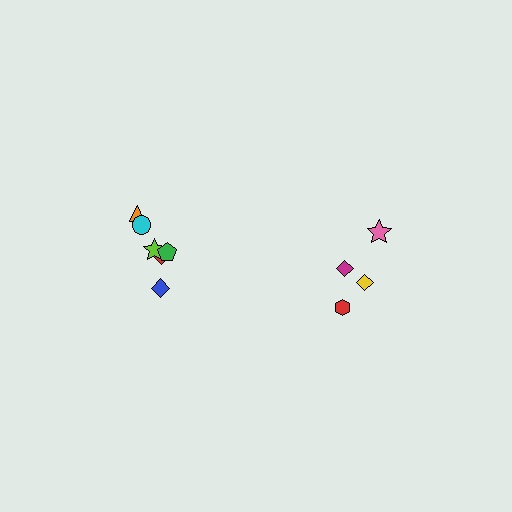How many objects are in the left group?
There are 6 objects.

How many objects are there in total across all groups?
There are 10 objects.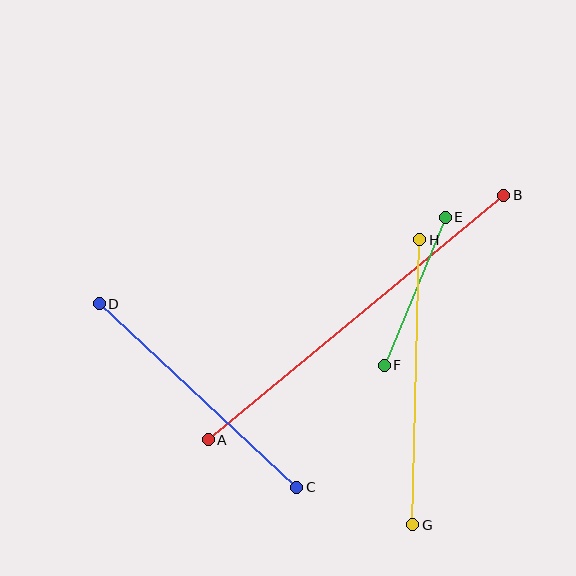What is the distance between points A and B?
The distance is approximately 384 pixels.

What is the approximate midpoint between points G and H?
The midpoint is at approximately (416, 382) pixels.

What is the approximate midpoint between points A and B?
The midpoint is at approximately (356, 318) pixels.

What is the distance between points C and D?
The distance is approximately 270 pixels.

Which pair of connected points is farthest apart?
Points A and B are farthest apart.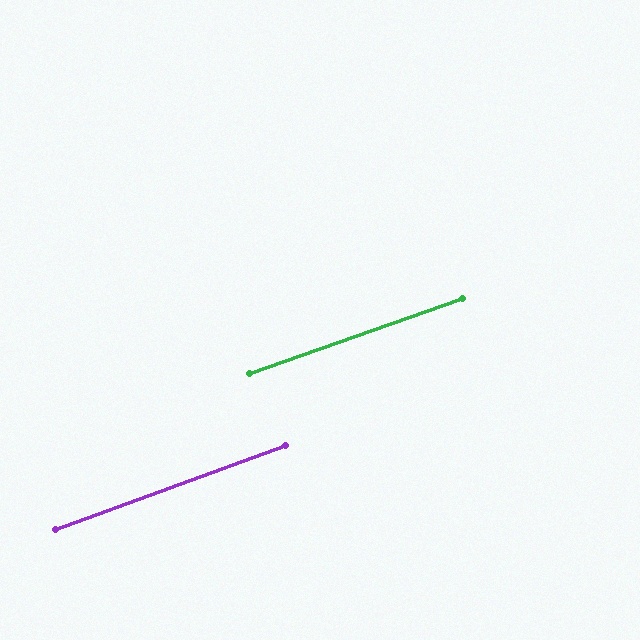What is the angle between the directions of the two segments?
Approximately 1 degree.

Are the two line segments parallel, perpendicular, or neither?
Parallel — their directions differ by only 0.5°.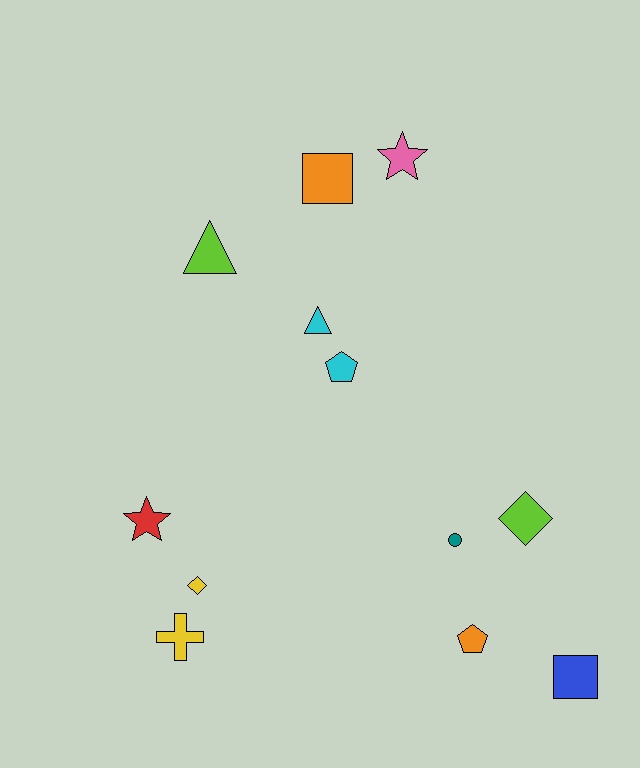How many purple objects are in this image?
There are no purple objects.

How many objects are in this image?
There are 12 objects.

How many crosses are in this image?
There is 1 cross.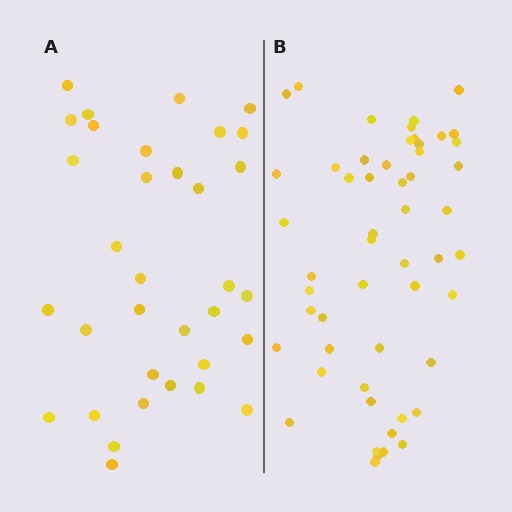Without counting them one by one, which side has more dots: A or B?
Region B (the right region) has more dots.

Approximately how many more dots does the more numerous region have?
Region B has approximately 20 more dots than region A.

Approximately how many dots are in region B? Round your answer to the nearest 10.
About 50 dots. (The exact count is 53, which rounds to 50.)